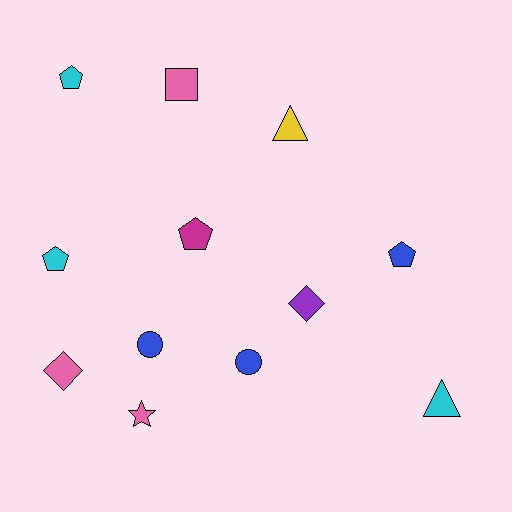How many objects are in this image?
There are 12 objects.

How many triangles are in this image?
There are 2 triangles.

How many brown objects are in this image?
There are no brown objects.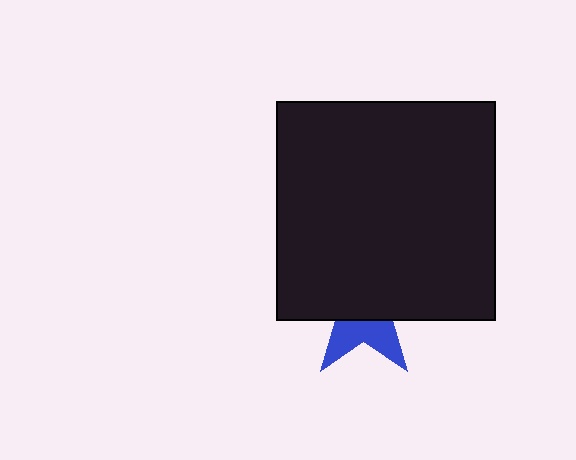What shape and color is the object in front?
The object in front is a black square.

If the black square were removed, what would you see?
You would see the complete blue star.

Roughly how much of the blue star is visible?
A small part of it is visible (roughly 35%).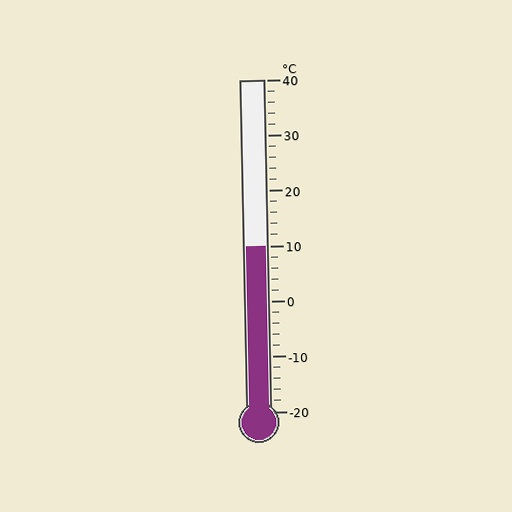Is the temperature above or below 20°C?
The temperature is below 20°C.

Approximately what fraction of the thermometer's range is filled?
The thermometer is filled to approximately 50% of its range.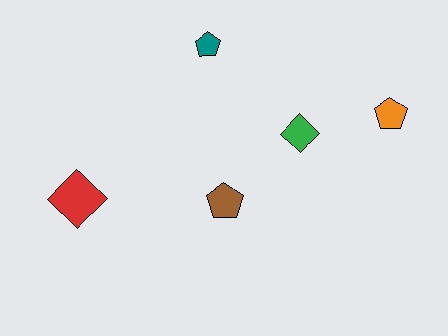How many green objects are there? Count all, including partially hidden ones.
There is 1 green object.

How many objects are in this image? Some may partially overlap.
There are 5 objects.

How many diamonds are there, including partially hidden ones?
There are 2 diamonds.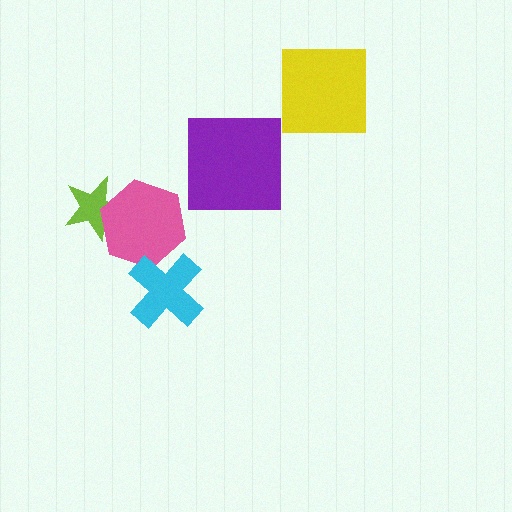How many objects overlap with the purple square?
0 objects overlap with the purple square.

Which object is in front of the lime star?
The pink hexagon is in front of the lime star.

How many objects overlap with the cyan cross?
1 object overlaps with the cyan cross.